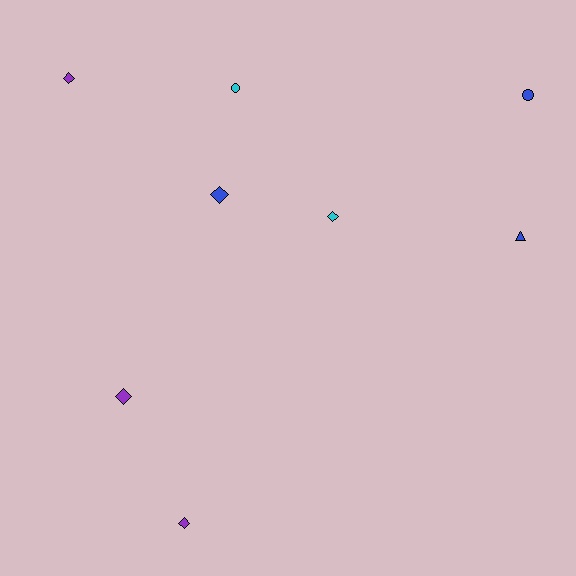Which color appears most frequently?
Blue, with 3 objects.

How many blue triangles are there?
There is 1 blue triangle.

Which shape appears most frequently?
Diamond, with 5 objects.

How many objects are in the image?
There are 8 objects.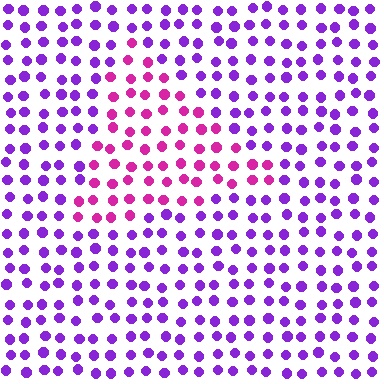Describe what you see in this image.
The image is filled with small purple elements in a uniform arrangement. A triangle-shaped region is visible where the elements are tinted to a slightly different hue, forming a subtle color boundary.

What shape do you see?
I see a triangle.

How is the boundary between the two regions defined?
The boundary is defined purely by a slight shift in hue (about 42 degrees). Spacing, size, and orientation are identical on both sides.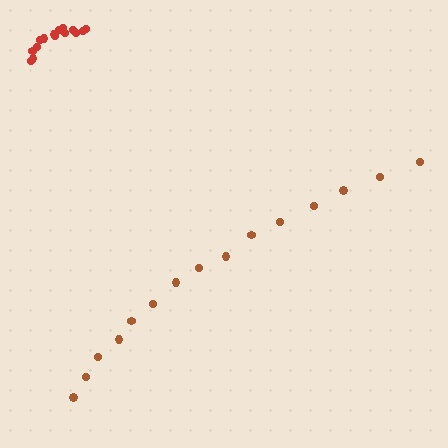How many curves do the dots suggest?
There are 2 distinct paths.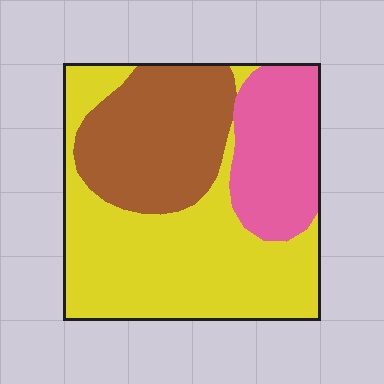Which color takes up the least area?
Pink, at roughly 20%.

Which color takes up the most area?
Yellow, at roughly 50%.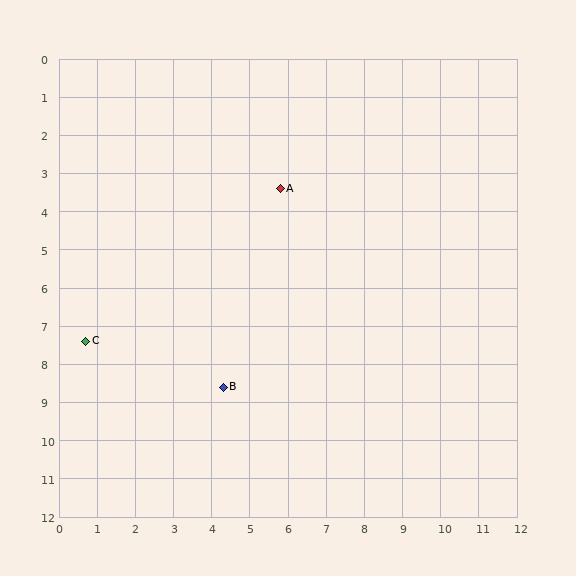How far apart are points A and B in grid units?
Points A and B are about 5.4 grid units apart.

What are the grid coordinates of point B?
Point B is at approximately (4.3, 8.6).